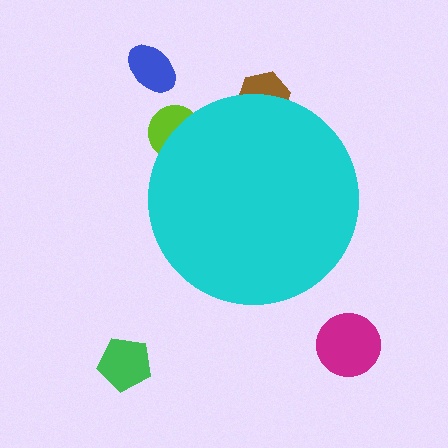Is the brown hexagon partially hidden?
Yes, the brown hexagon is partially hidden behind the cyan circle.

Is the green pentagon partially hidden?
No, the green pentagon is fully visible.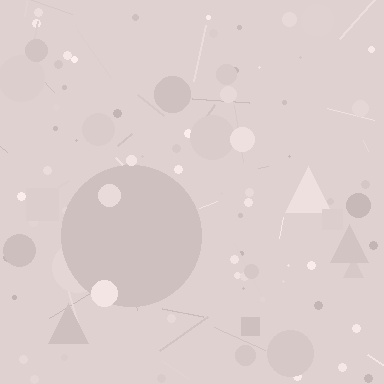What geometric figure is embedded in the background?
A circle is embedded in the background.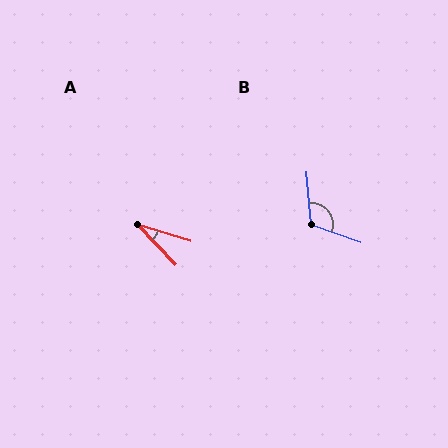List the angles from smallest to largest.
A (29°), B (114°).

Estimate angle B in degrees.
Approximately 114 degrees.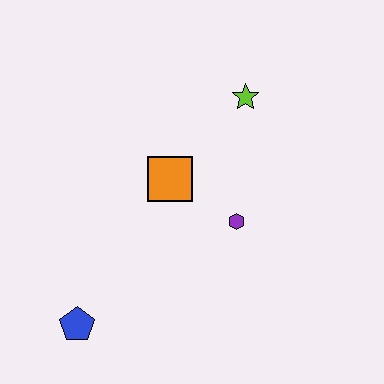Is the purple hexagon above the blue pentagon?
Yes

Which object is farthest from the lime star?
The blue pentagon is farthest from the lime star.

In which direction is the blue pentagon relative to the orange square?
The blue pentagon is below the orange square.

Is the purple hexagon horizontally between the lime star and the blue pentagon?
Yes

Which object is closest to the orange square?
The purple hexagon is closest to the orange square.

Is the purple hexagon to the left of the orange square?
No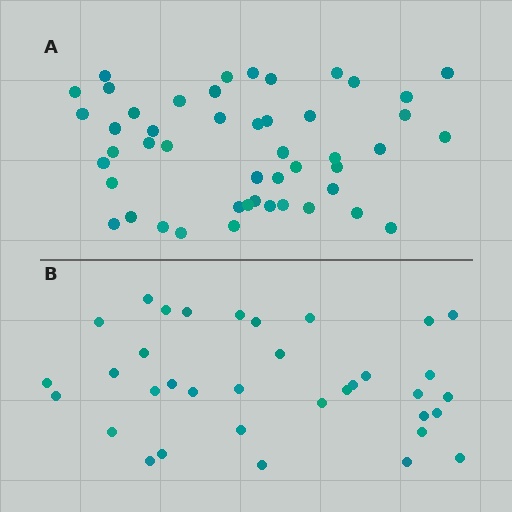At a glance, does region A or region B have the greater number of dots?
Region A (the top region) has more dots.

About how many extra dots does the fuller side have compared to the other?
Region A has approximately 15 more dots than region B.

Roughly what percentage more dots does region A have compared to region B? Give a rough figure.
About 35% more.